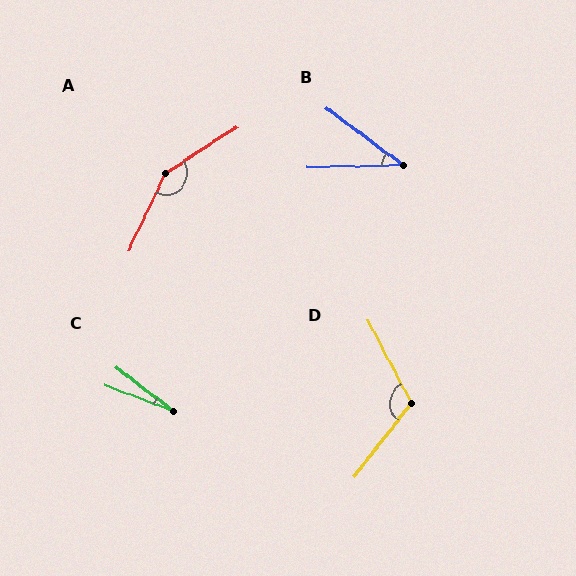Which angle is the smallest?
C, at approximately 17 degrees.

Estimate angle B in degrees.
Approximately 38 degrees.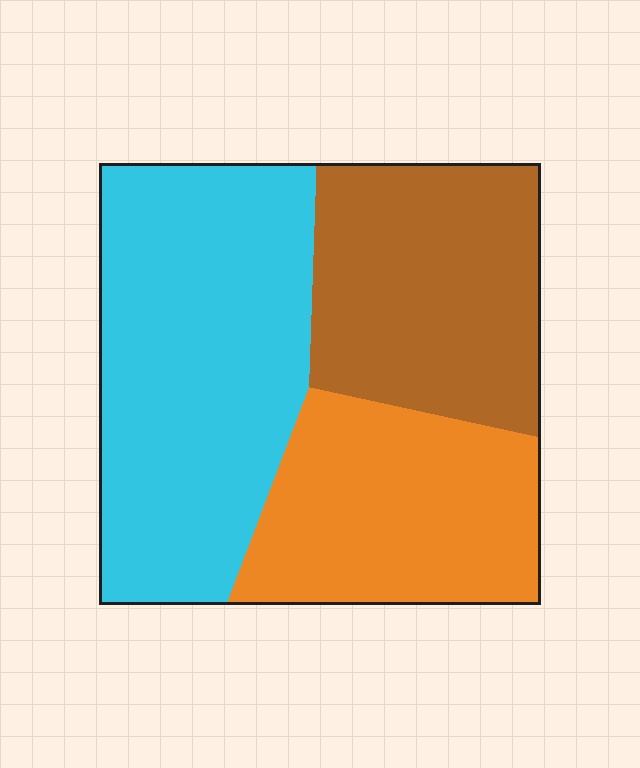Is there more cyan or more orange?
Cyan.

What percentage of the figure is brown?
Brown covers around 30% of the figure.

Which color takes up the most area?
Cyan, at roughly 45%.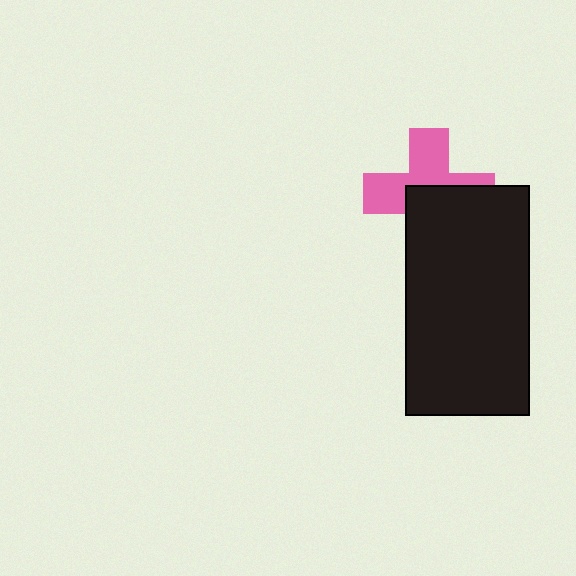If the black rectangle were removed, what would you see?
You would see the complete pink cross.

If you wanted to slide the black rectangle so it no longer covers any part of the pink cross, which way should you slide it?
Slide it down — that is the most direct way to separate the two shapes.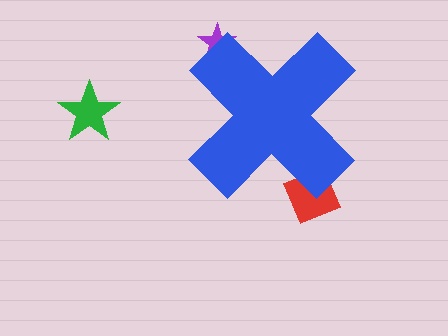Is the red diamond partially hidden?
Yes, the red diamond is partially hidden behind the blue cross.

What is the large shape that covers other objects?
A blue cross.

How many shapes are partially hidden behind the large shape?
2 shapes are partially hidden.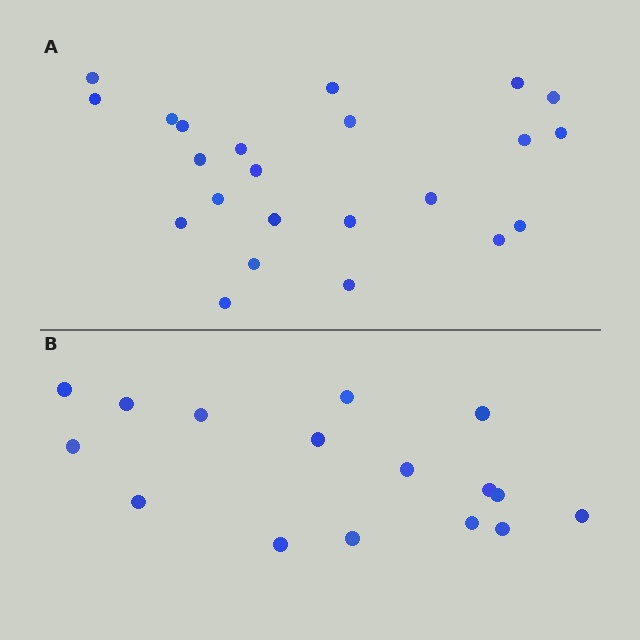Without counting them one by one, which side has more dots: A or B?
Region A (the top region) has more dots.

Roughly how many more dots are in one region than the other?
Region A has roughly 8 or so more dots than region B.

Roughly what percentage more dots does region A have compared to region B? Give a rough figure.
About 45% more.